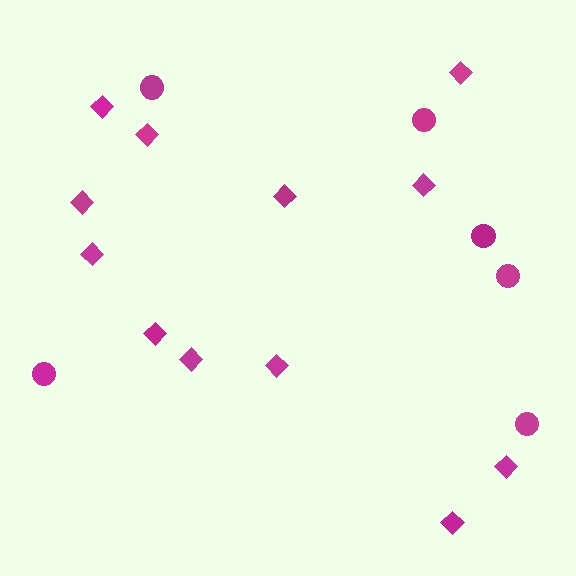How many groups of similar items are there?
There are 2 groups: one group of diamonds (12) and one group of circles (6).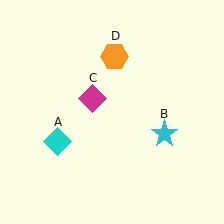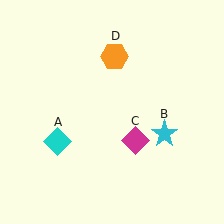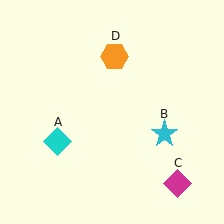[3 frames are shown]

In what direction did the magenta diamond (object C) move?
The magenta diamond (object C) moved down and to the right.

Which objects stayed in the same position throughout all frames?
Cyan diamond (object A) and cyan star (object B) and orange hexagon (object D) remained stationary.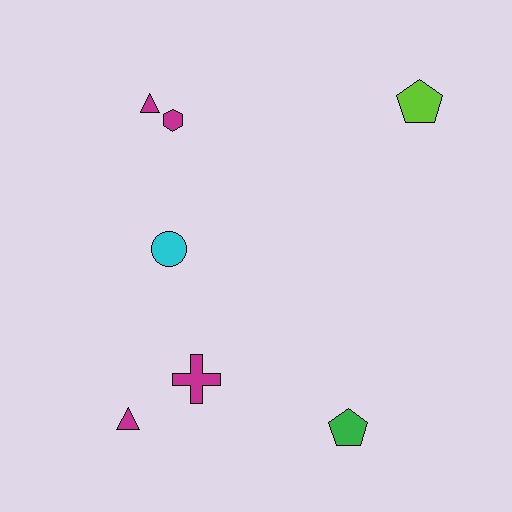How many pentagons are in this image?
There are 2 pentagons.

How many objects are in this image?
There are 7 objects.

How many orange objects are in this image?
There are no orange objects.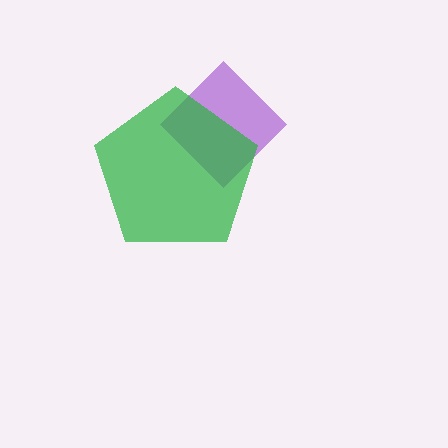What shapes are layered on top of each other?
The layered shapes are: a purple diamond, a green pentagon.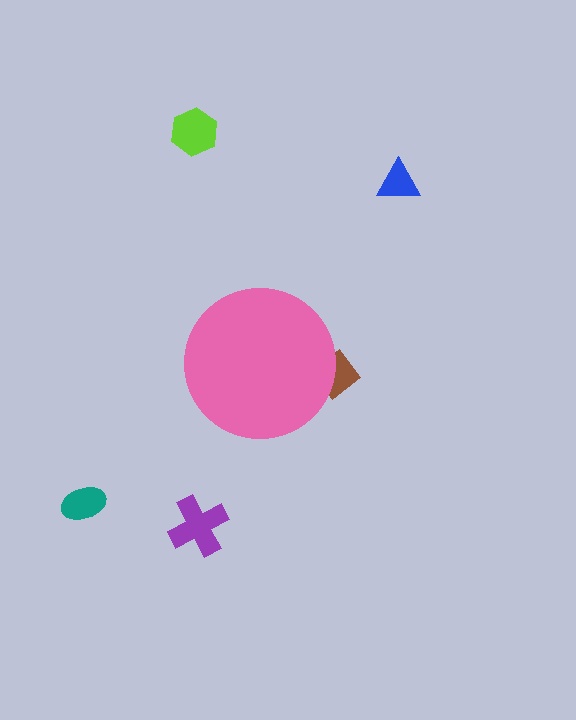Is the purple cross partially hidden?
No, the purple cross is fully visible.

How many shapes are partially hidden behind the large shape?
1 shape is partially hidden.